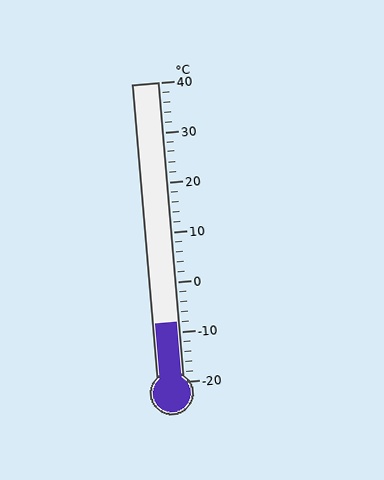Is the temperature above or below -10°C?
The temperature is above -10°C.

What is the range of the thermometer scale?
The thermometer scale ranges from -20°C to 40°C.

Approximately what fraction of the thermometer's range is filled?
The thermometer is filled to approximately 20% of its range.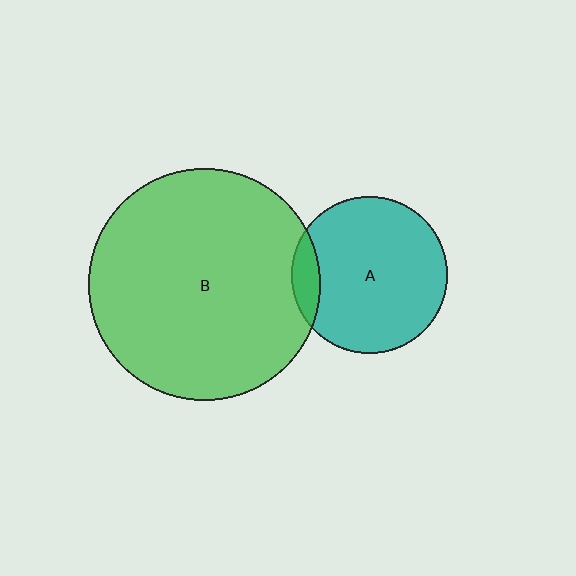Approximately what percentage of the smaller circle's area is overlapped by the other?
Approximately 10%.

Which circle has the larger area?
Circle B (green).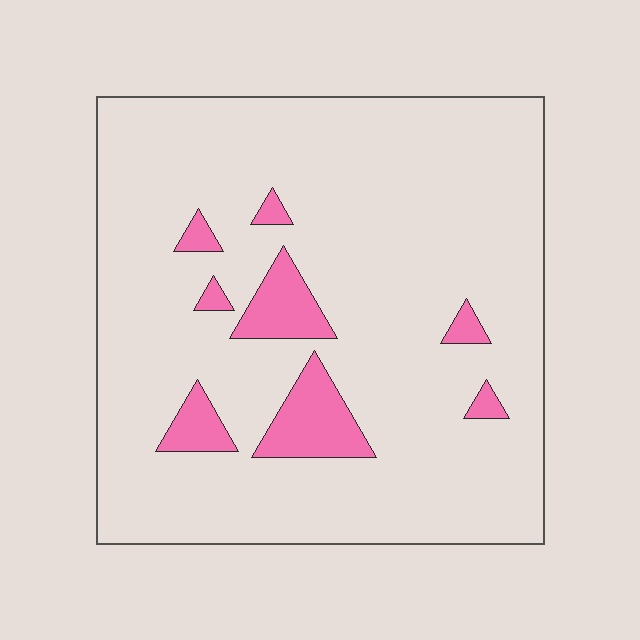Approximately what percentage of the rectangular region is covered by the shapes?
Approximately 10%.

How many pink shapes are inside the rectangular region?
8.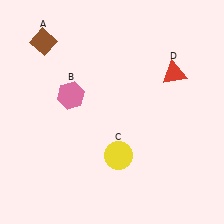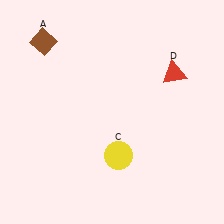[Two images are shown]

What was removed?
The pink hexagon (B) was removed in Image 2.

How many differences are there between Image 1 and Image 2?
There is 1 difference between the two images.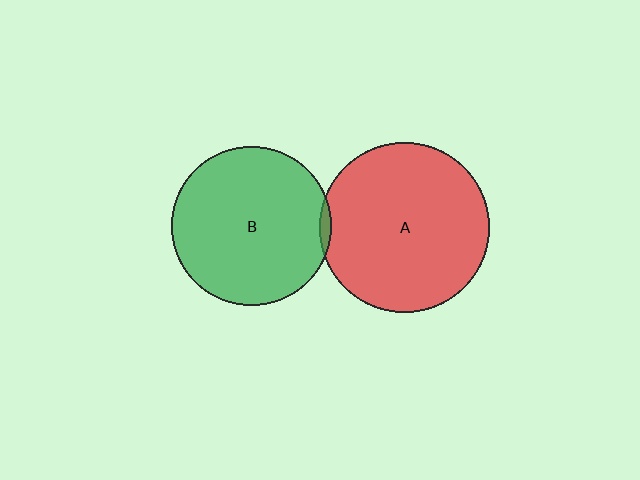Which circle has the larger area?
Circle A (red).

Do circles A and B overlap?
Yes.